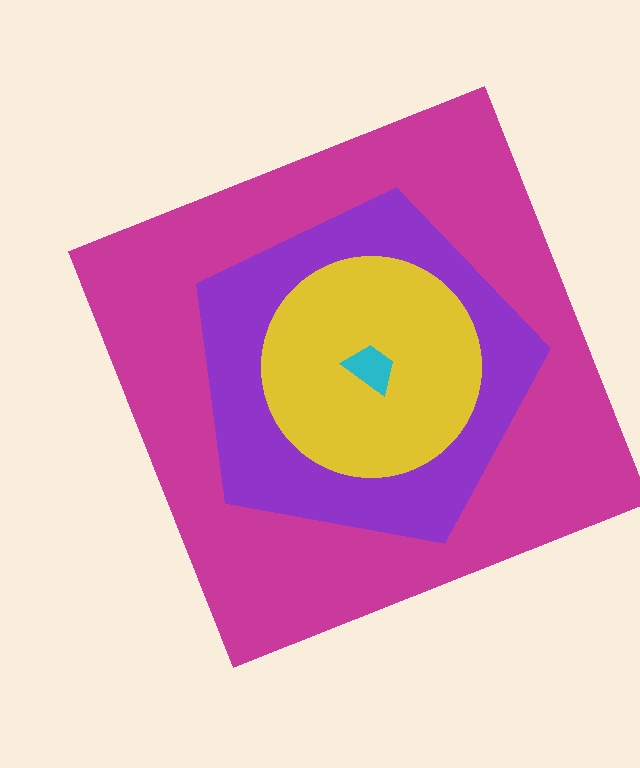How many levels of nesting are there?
4.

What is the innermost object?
The cyan trapezoid.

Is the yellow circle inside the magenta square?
Yes.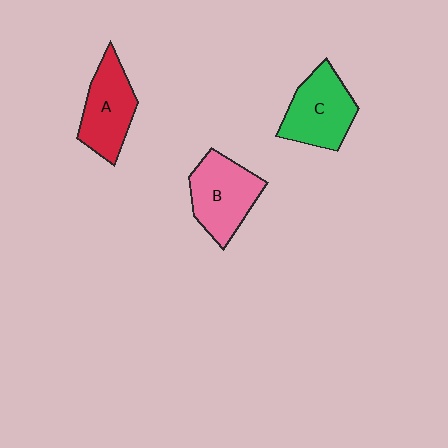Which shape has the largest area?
Shape B (pink).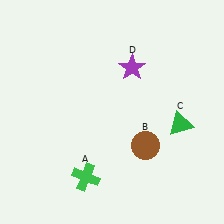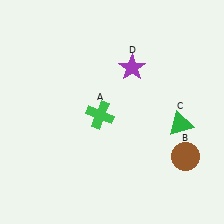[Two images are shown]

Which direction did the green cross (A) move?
The green cross (A) moved up.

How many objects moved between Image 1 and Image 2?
2 objects moved between the two images.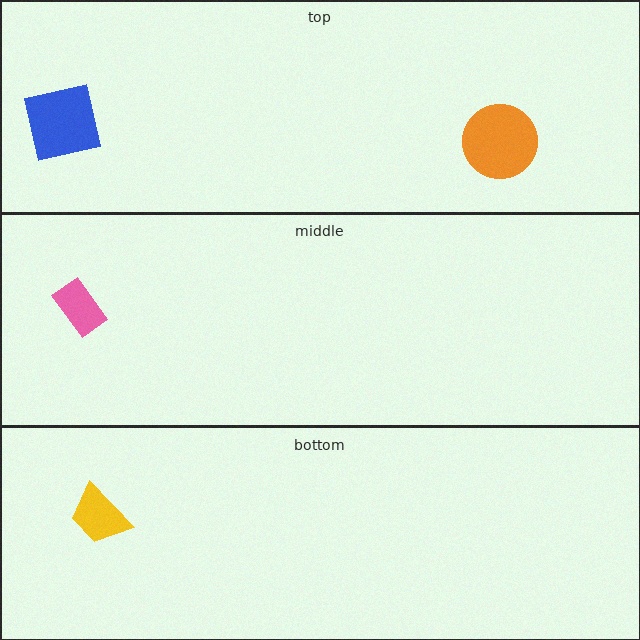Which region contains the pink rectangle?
The middle region.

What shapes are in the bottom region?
The yellow trapezoid.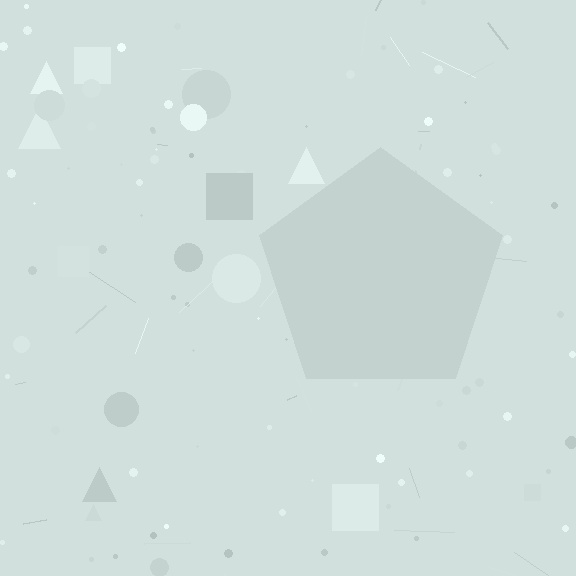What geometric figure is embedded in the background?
A pentagon is embedded in the background.